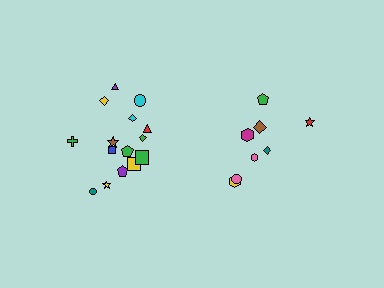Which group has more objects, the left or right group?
The left group.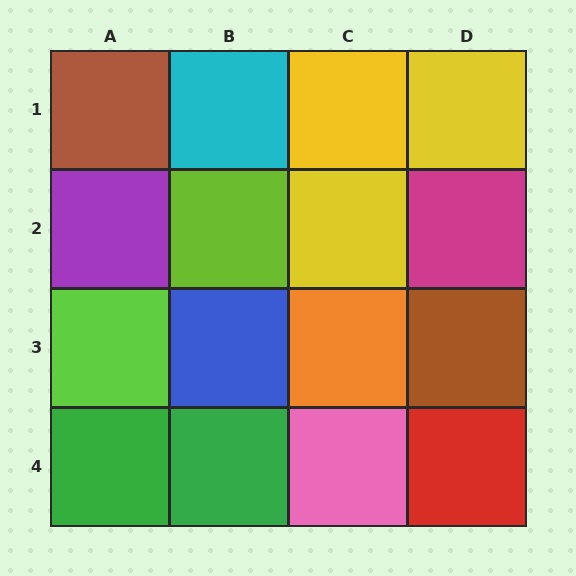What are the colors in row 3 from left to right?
Lime, blue, orange, brown.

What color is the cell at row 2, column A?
Purple.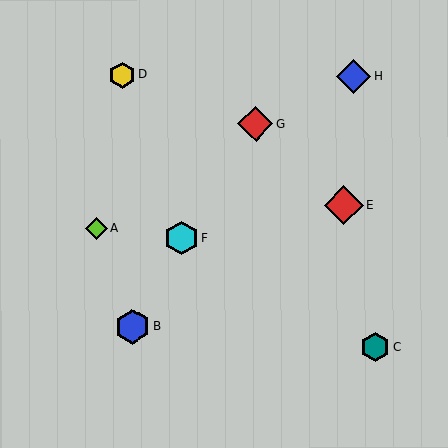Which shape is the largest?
The red diamond (labeled E) is the largest.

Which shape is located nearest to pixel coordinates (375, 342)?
The teal hexagon (labeled C) at (375, 347) is nearest to that location.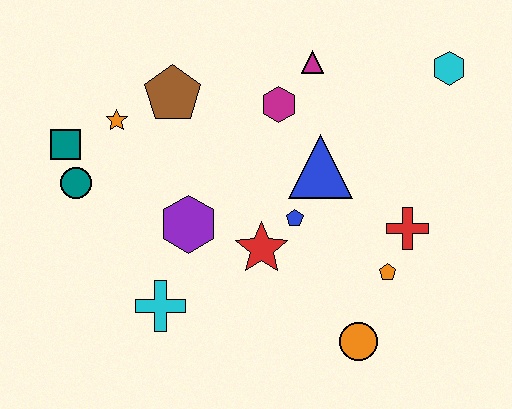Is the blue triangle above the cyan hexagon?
No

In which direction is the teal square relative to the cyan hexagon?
The teal square is to the left of the cyan hexagon.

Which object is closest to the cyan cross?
The purple hexagon is closest to the cyan cross.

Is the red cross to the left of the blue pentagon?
No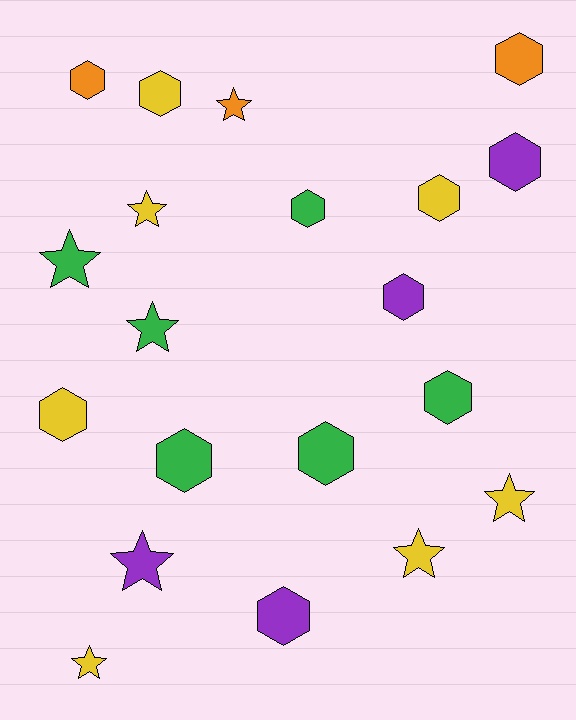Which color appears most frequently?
Yellow, with 7 objects.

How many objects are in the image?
There are 20 objects.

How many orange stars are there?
There is 1 orange star.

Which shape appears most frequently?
Hexagon, with 12 objects.